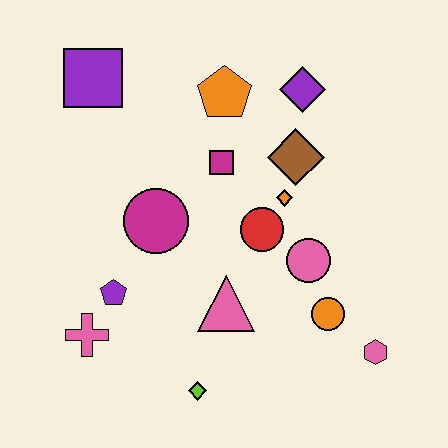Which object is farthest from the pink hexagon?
The purple square is farthest from the pink hexagon.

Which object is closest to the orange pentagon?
The magenta square is closest to the orange pentagon.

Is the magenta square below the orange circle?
No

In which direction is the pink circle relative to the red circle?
The pink circle is to the right of the red circle.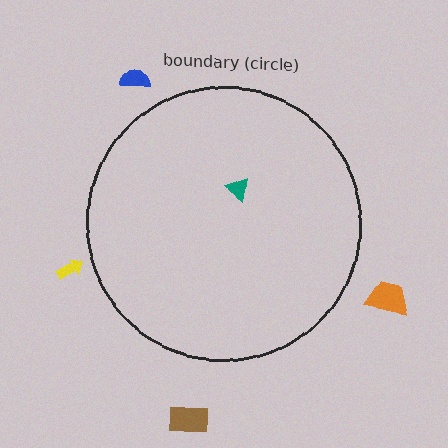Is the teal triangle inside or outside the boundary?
Inside.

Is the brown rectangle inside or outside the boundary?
Outside.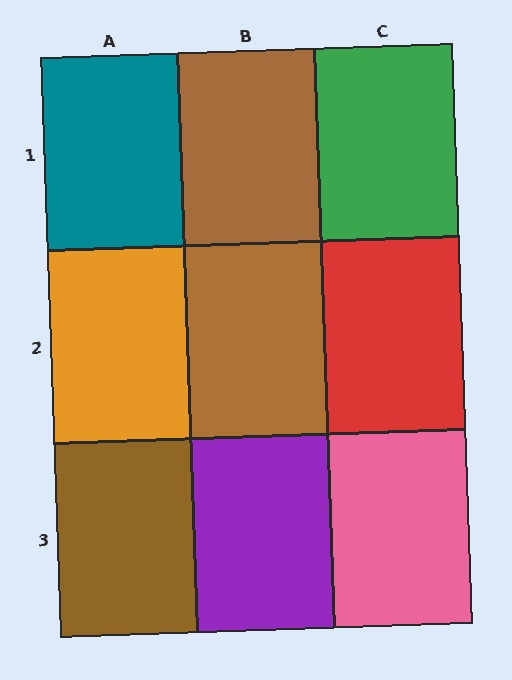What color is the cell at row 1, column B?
Brown.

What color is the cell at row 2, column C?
Red.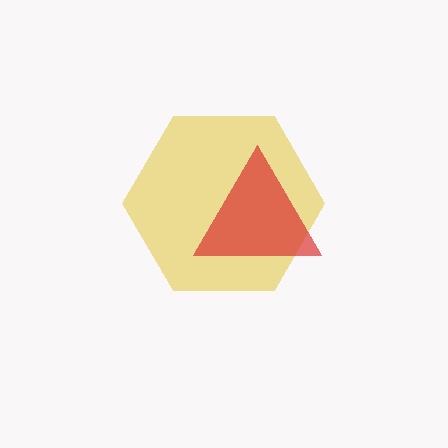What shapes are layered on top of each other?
The layered shapes are: a yellow hexagon, a red triangle.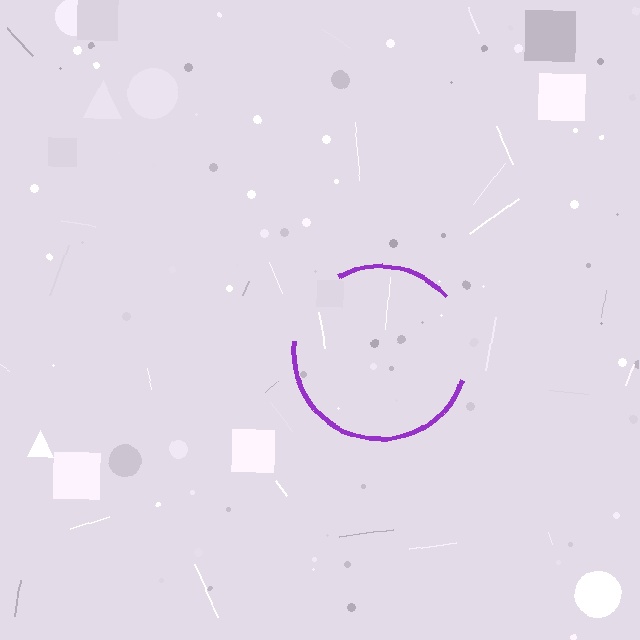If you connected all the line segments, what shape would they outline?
They would outline a circle.